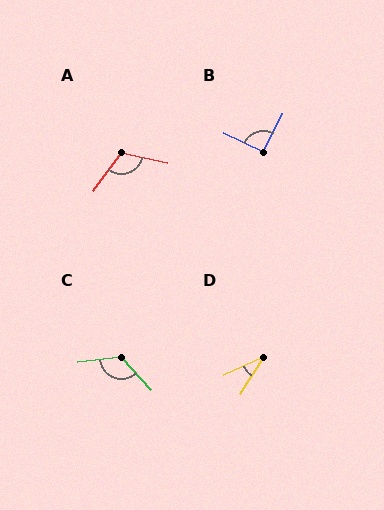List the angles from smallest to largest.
D (33°), B (92°), A (114°), C (127°).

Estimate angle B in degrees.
Approximately 92 degrees.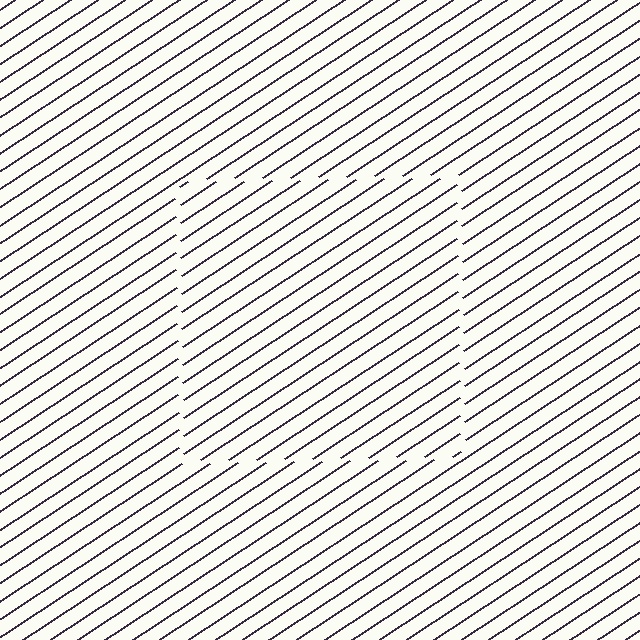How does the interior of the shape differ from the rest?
The interior of the shape contains the same grating, shifted by half a period — the contour is defined by the phase discontinuity where line-ends from the inner and outer gratings abut.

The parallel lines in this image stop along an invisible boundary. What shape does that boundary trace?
An illusory square. The interior of the shape contains the same grating, shifted by half a period — the contour is defined by the phase discontinuity where line-ends from the inner and outer gratings abut.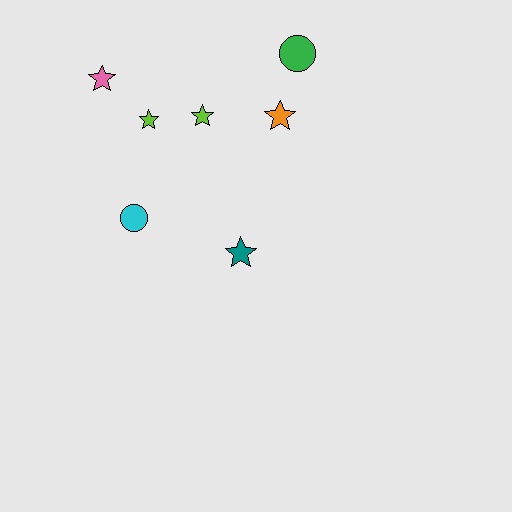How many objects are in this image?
There are 7 objects.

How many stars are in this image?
There are 5 stars.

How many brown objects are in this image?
There are no brown objects.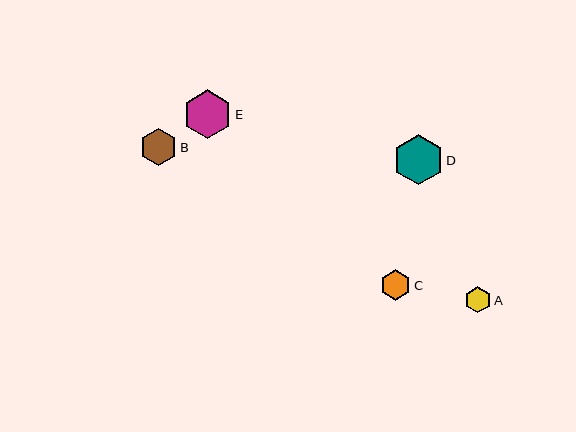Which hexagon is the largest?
Hexagon D is the largest with a size of approximately 50 pixels.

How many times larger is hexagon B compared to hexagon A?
Hexagon B is approximately 1.4 times the size of hexagon A.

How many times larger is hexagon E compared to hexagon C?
Hexagon E is approximately 1.6 times the size of hexagon C.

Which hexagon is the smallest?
Hexagon A is the smallest with a size of approximately 26 pixels.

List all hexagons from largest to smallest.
From largest to smallest: D, E, B, C, A.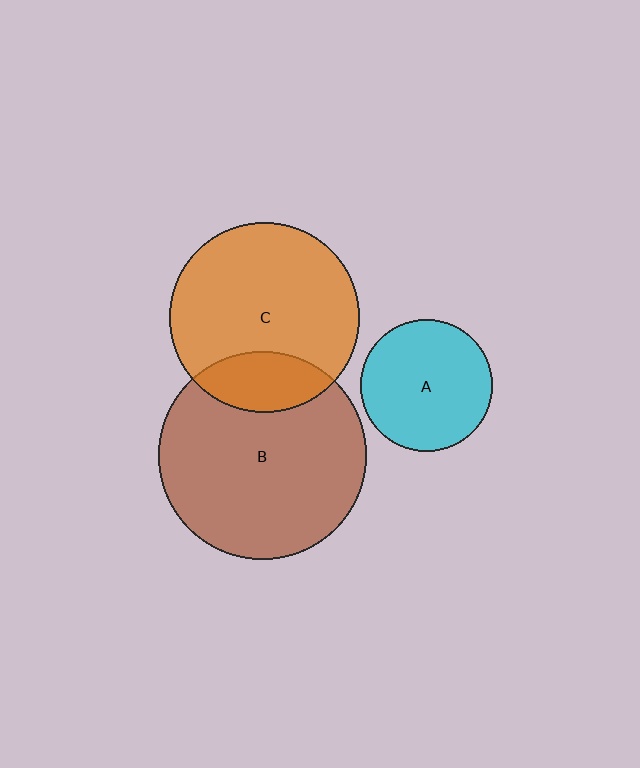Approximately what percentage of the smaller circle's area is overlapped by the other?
Approximately 20%.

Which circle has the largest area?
Circle B (brown).